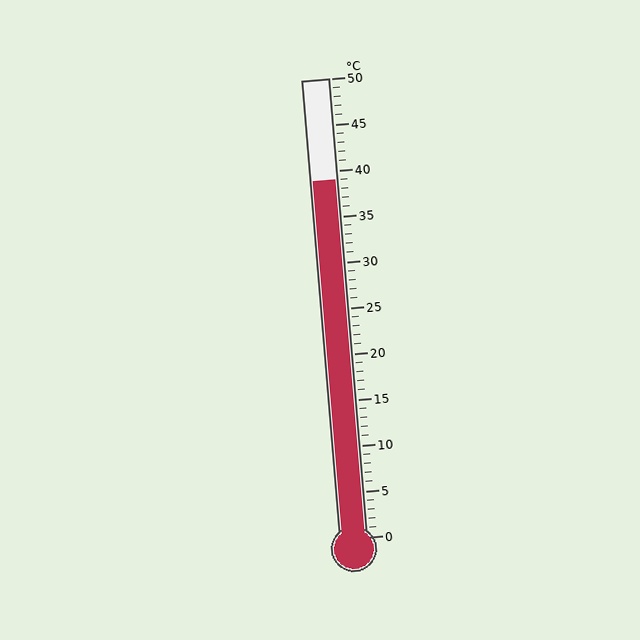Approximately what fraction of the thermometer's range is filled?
The thermometer is filled to approximately 80% of its range.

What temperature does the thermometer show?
The thermometer shows approximately 39°C.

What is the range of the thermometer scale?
The thermometer scale ranges from 0°C to 50°C.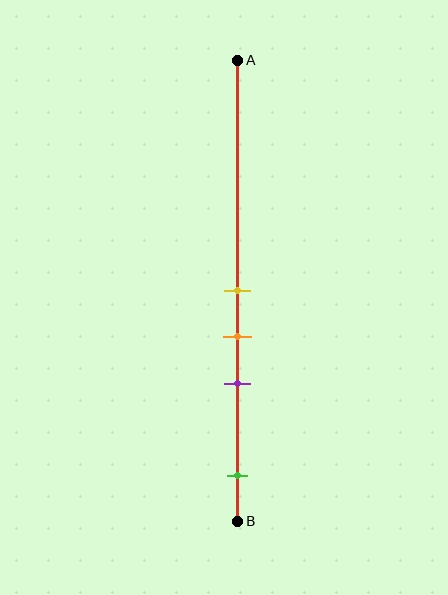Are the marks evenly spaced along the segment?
No, the marks are not evenly spaced.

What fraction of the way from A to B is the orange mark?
The orange mark is approximately 60% (0.6) of the way from A to B.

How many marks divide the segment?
There are 4 marks dividing the segment.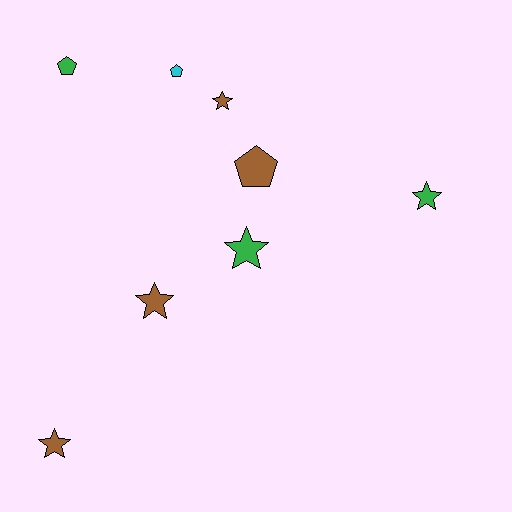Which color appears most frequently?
Brown, with 4 objects.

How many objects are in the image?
There are 8 objects.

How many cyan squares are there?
There are no cyan squares.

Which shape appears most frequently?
Star, with 5 objects.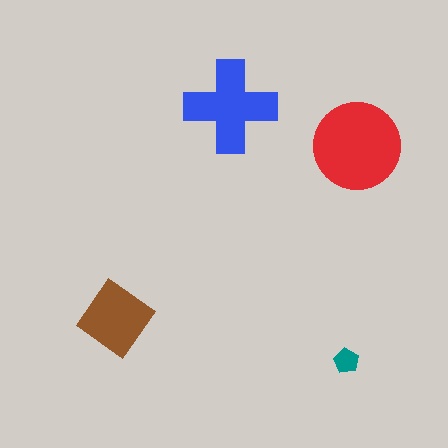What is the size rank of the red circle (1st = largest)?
1st.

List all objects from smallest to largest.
The teal pentagon, the brown diamond, the blue cross, the red circle.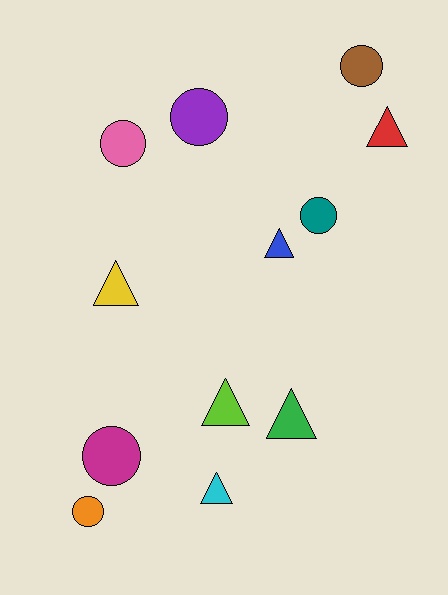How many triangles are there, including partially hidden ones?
There are 6 triangles.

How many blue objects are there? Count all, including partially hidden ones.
There is 1 blue object.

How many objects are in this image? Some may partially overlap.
There are 12 objects.